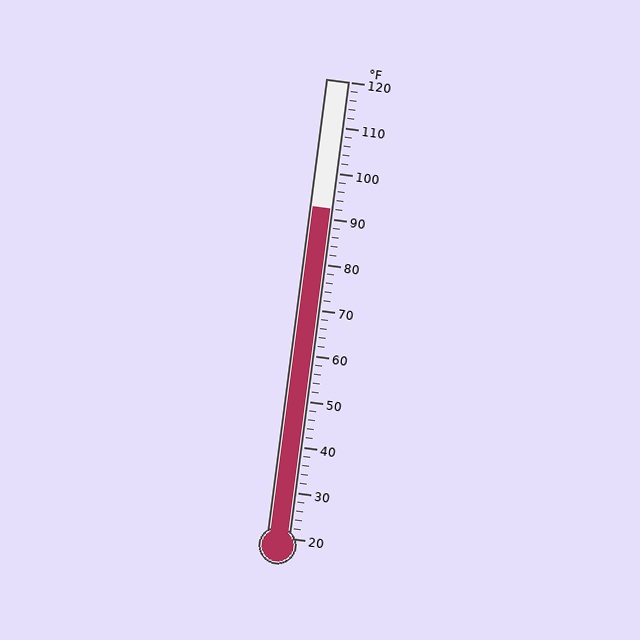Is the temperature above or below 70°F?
The temperature is above 70°F.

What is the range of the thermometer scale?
The thermometer scale ranges from 20°F to 120°F.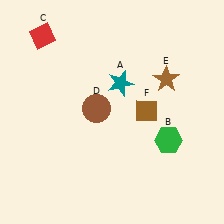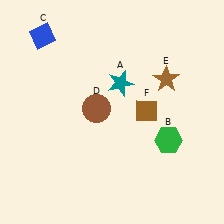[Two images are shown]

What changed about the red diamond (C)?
In Image 1, C is red. In Image 2, it changed to blue.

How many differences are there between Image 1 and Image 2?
There is 1 difference between the two images.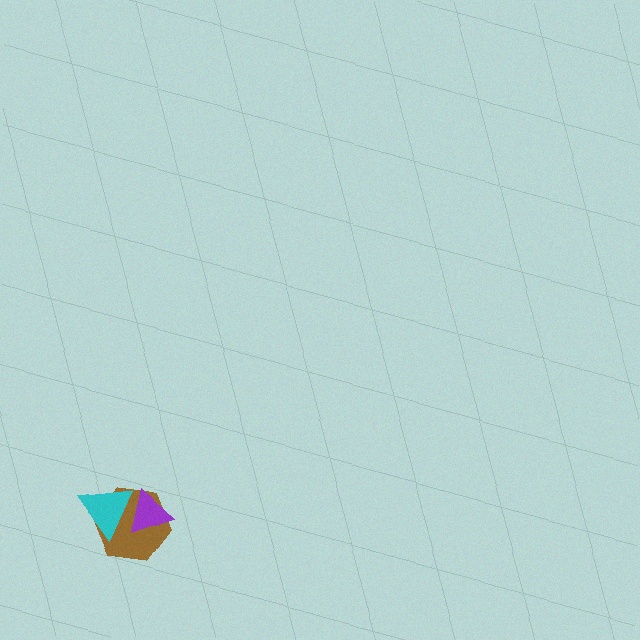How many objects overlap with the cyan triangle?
2 objects overlap with the cyan triangle.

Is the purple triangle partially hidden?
Yes, it is partially covered by another shape.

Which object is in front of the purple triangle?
The cyan triangle is in front of the purple triangle.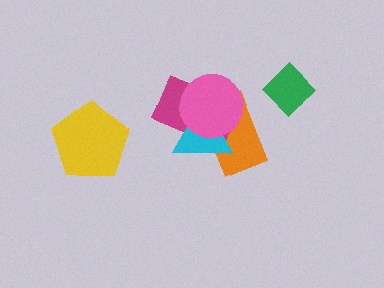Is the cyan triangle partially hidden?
Yes, it is partially covered by another shape.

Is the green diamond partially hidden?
No, no other shape covers it.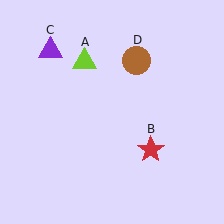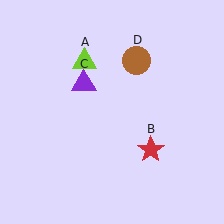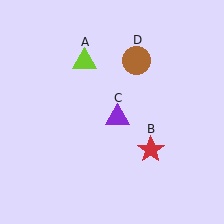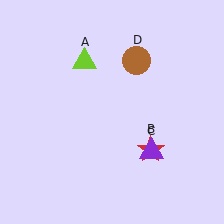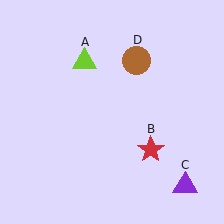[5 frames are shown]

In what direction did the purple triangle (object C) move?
The purple triangle (object C) moved down and to the right.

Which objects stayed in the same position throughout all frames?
Lime triangle (object A) and red star (object B) and brown circle (object D) remained stationary.